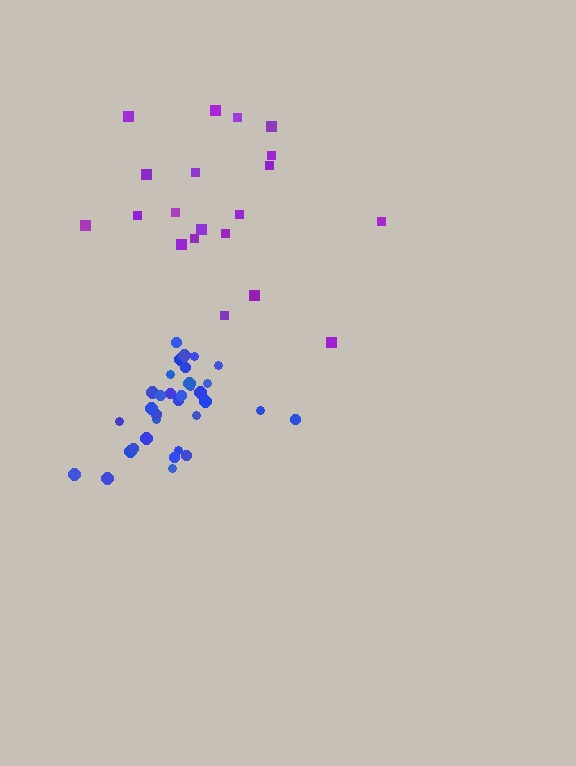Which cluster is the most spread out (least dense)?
Purple.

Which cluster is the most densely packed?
Blue.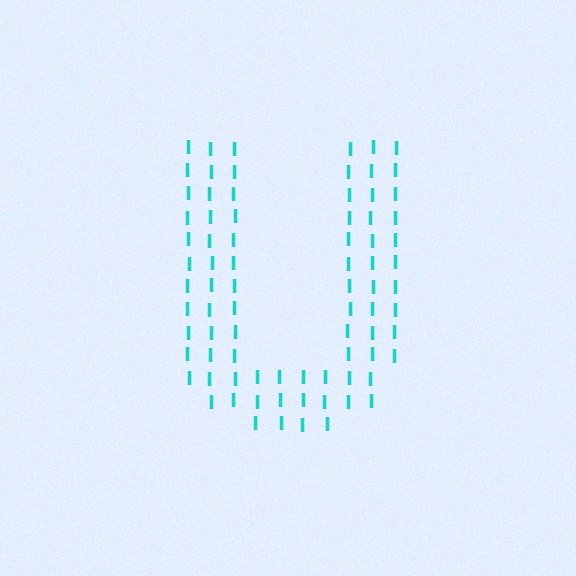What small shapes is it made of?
It is made of small letter I's.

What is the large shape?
The large shape is the letter U.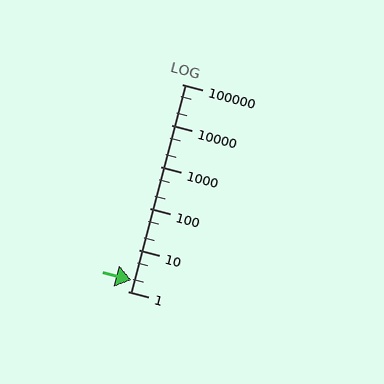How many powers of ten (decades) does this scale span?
The scale spans 5 decades, from 1 to 100000.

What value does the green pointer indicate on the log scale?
The pointer indicates approximately 1.9.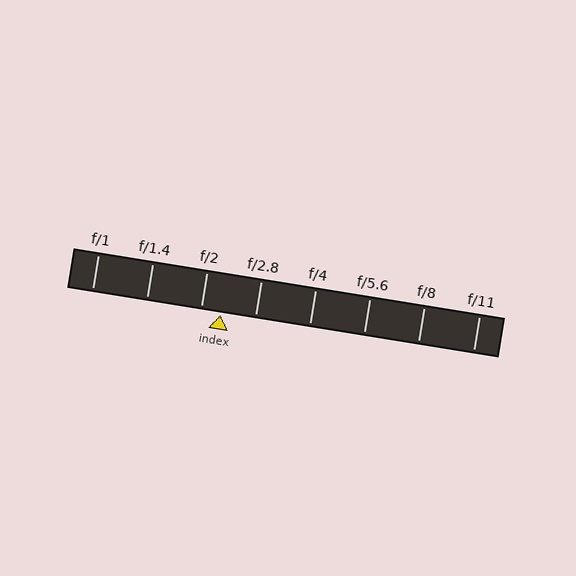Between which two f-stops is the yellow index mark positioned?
The index mark is between f/2 and f/2.8.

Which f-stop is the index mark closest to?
The index mark is closest to f/2.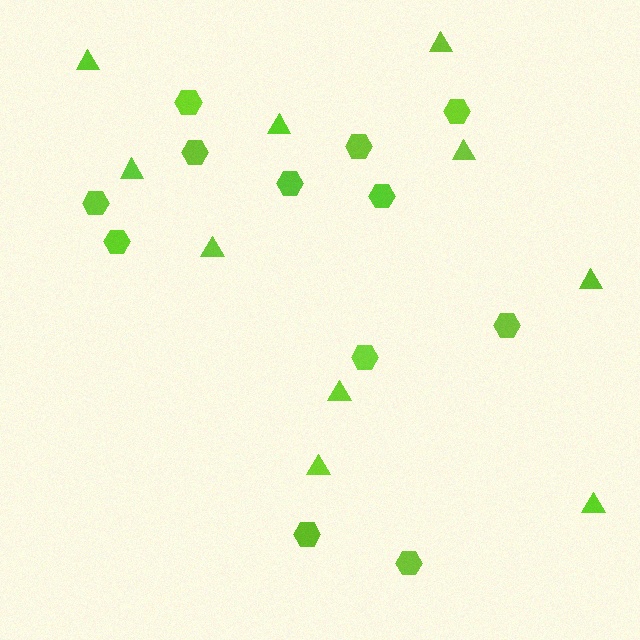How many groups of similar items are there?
There are 2 groups: one group of hexagons (12) and one group of triangles (10).